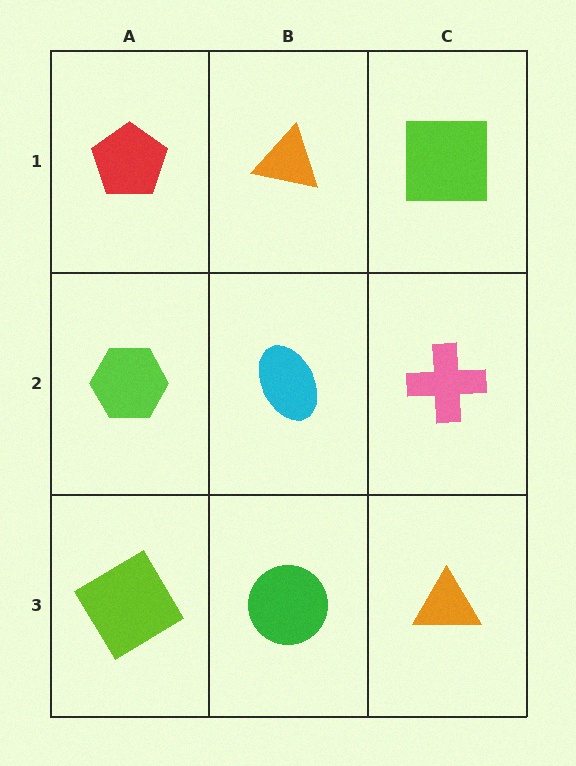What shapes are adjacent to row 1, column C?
A pink cross (row 2, column C), an orange triangle (row 1, column B).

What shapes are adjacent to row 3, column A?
A lime hexagon (row 2, column A), a green circle (row 3, column B).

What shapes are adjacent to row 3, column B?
A cyan ellipse (row 2, column B), a lime diamond (row 3, column A), an orange triangle (row 3, column C).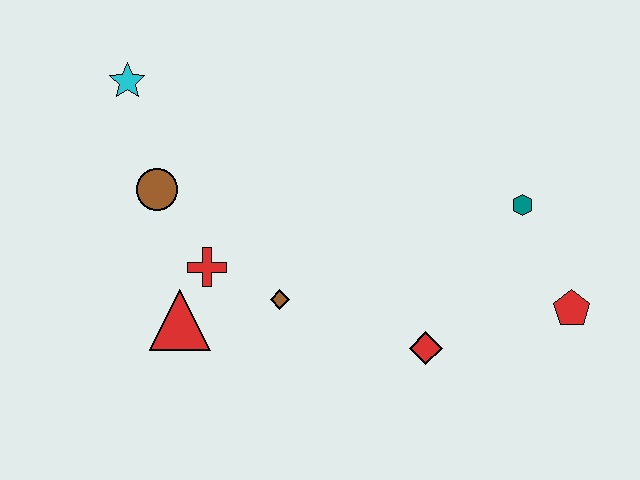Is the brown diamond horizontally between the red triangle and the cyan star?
No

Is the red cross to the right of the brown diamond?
No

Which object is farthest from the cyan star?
The red pentagon is farthest from the cyan star.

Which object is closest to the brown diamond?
The red cross is closest to the brown diamond.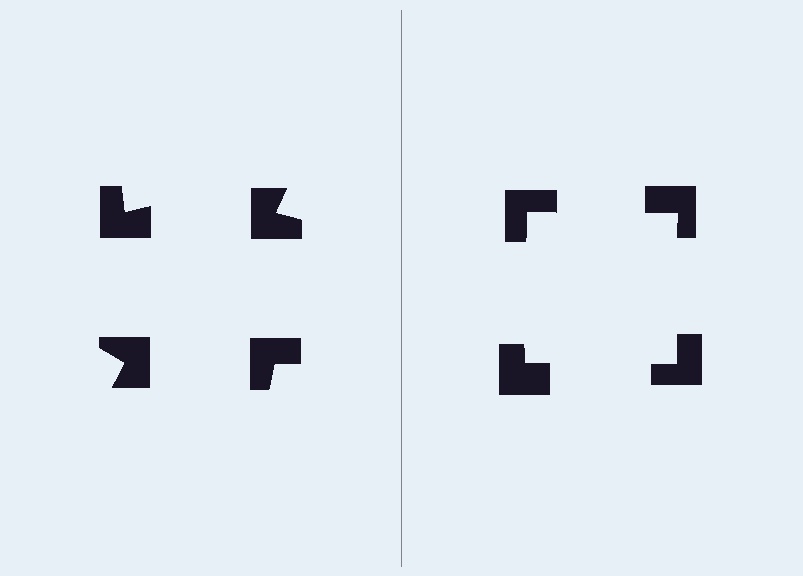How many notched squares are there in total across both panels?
8 — 4 on each side.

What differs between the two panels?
The notched squares are positioned identically on both sides; only the wedge orientations differ. On the right they align to a square; on the left they are misaligned.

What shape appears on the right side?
An illusory square.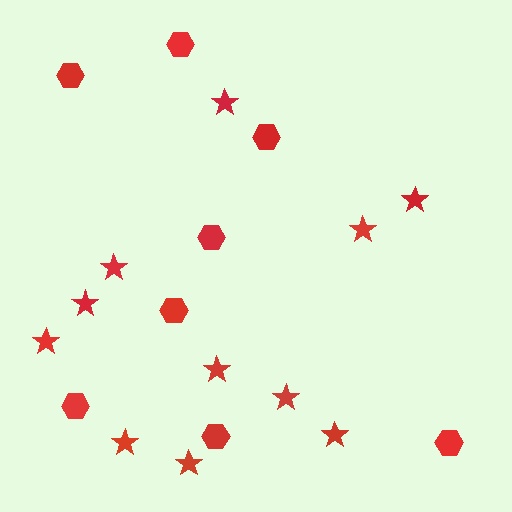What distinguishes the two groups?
There are 2 groups: one group of stars (11) and one group of hexagons (8).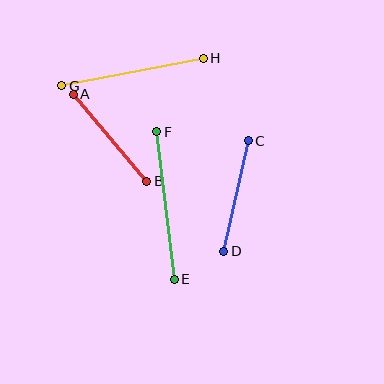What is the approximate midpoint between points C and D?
The midpoint is at approximately (236, 196) pixels.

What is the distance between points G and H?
The distance is approximately 144 pixels.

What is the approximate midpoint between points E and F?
The midpoint is at approximately (165, 206) pixels.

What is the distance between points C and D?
The distance is approximately 113 pixels.